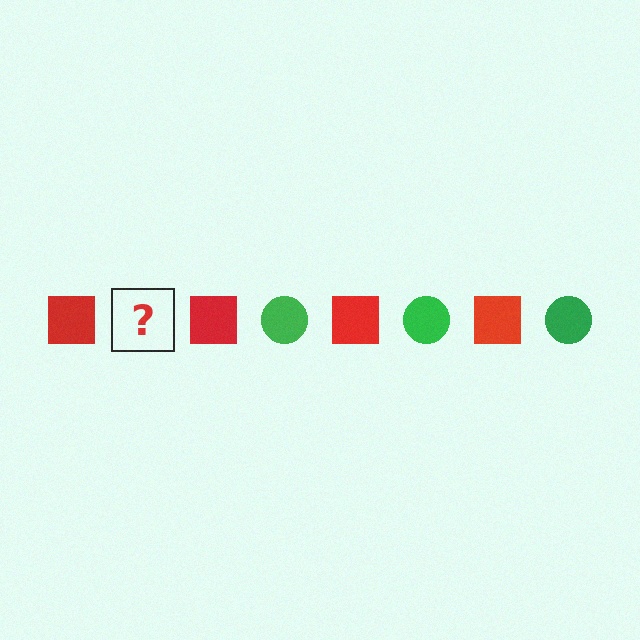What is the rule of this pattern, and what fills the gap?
The rule is that the pattern alternates between red square and green circle. The gap should be filled with a green circle.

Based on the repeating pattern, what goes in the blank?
The blank should be a green circle.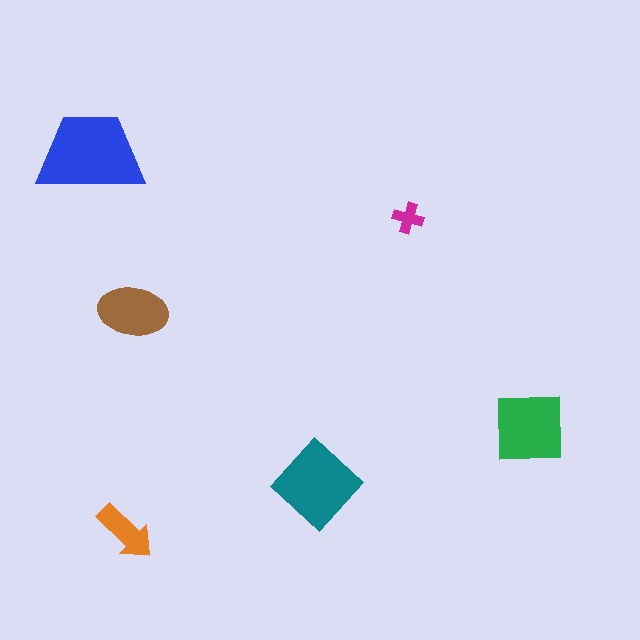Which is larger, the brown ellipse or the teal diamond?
The teal diamond.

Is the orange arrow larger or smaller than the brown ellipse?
Smaller.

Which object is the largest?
The blue trapezoid.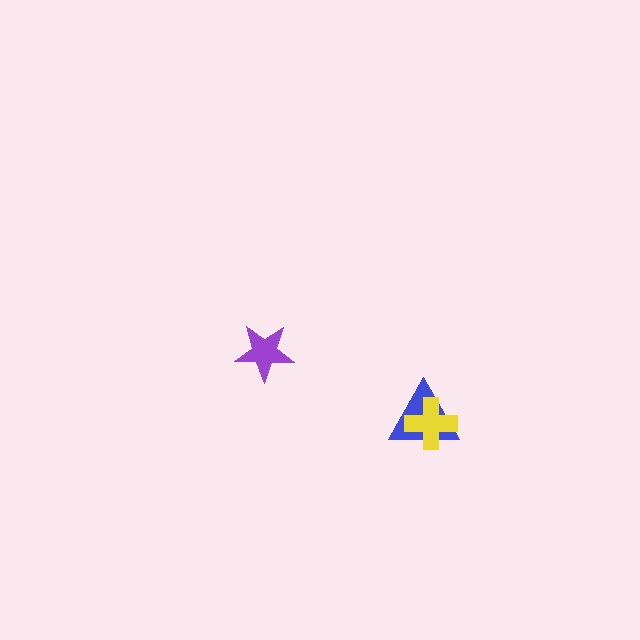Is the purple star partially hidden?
No, no other shape covers it.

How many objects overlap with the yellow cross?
1 object overlaps with the yellow cross.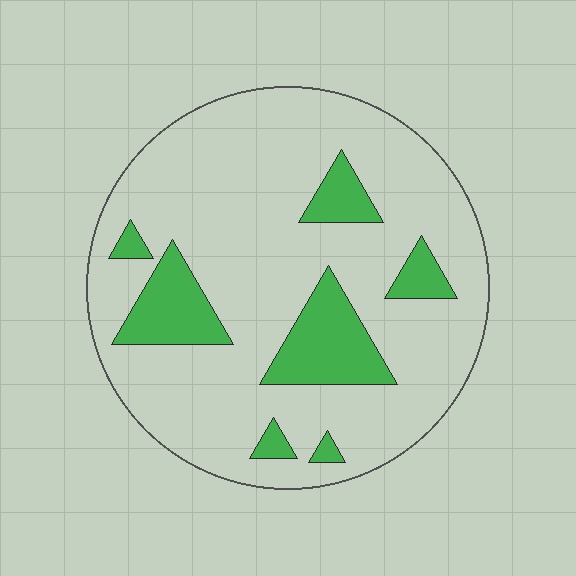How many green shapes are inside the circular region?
7.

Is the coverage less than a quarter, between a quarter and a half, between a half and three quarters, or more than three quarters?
Less than a quarter.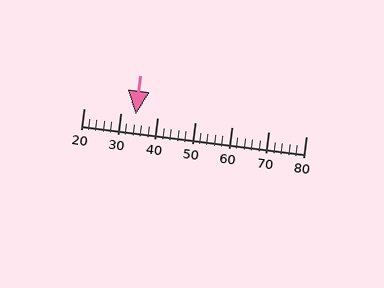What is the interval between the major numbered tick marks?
The major tick marks are spaced 10 units apart.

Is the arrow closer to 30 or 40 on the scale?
The arrow is closer to 30.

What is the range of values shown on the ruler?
The ruler shows values from 20 to 80.